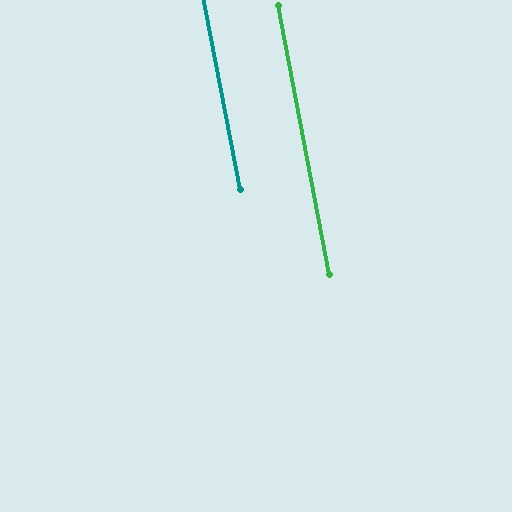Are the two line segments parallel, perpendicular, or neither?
Parallel — their directions differ by only 0.1°.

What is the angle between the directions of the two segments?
Approximately 0 degrees.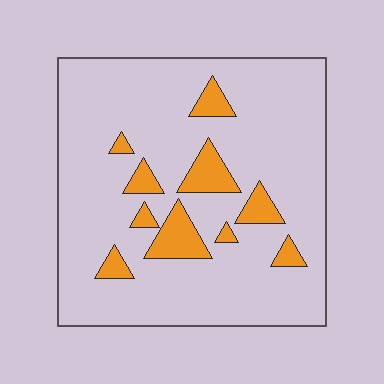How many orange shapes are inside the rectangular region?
10.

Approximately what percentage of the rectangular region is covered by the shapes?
Approximately 15%.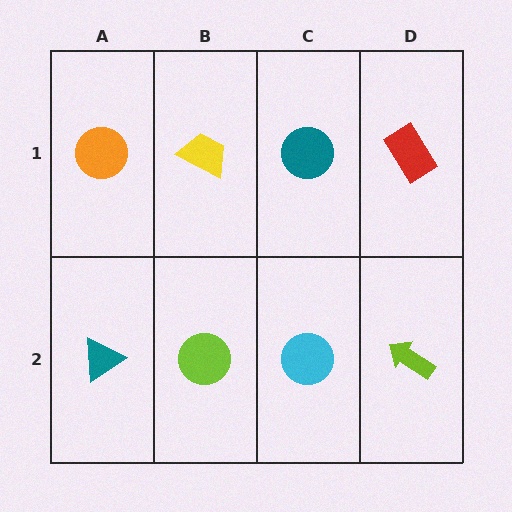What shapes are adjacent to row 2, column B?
A yellow trapezoid (row 1, column B), a teal triangle (row 2, column A), a cyan circle (row 2, column C).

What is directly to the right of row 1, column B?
A teal circle.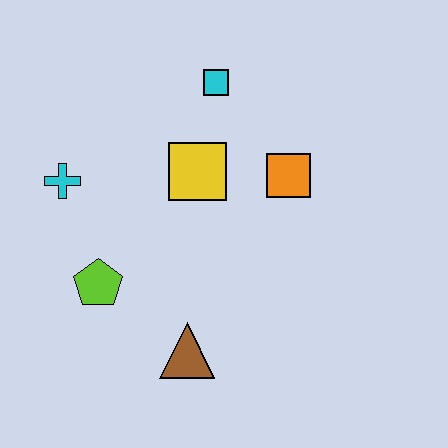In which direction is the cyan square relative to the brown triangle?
The cyan square is above the brown triangle.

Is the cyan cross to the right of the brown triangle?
No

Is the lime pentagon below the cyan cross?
Yes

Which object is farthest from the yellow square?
The brown triangle is farthest from the yellow square.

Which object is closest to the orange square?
The yellow square is closest to the orange square.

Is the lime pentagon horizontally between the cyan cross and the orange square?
Yes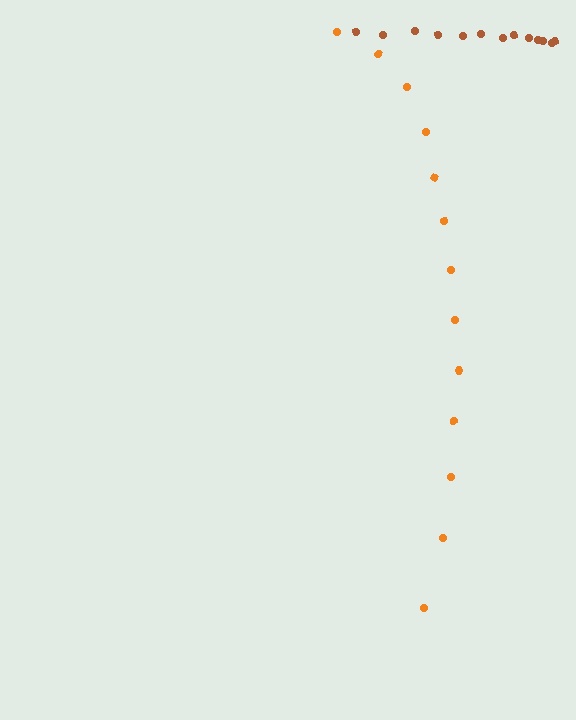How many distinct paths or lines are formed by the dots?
There are 2 distinct paths.